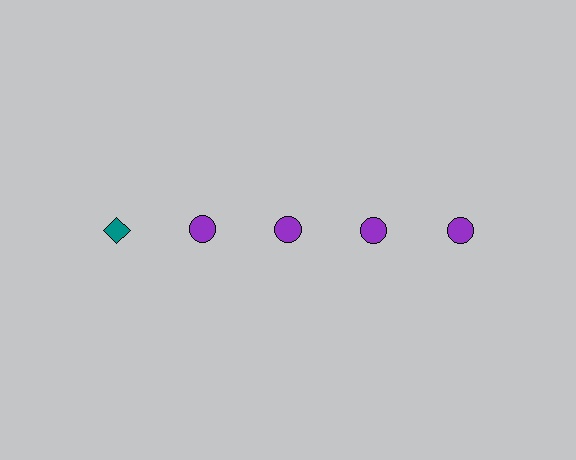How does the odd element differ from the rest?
It differs in both color (teal instead of purple) and shape (diamond instead of circle).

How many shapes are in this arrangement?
There are 5 shapes arranged in a grid pattern.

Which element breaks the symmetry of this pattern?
The teal diamond in the top row, leftmost column breaks the symmetry. All other shapes are purple circles.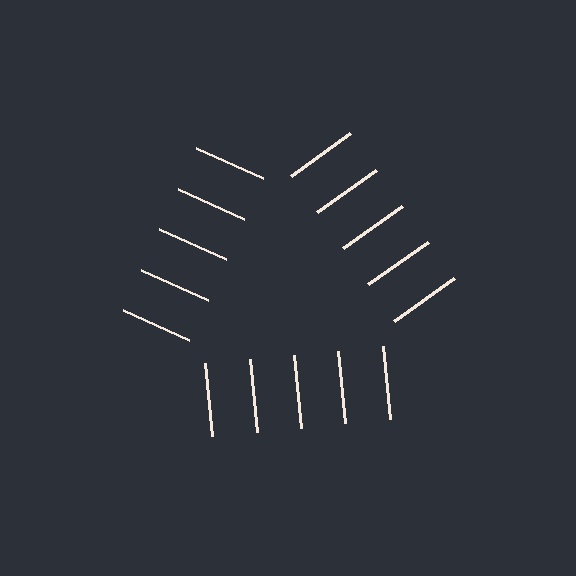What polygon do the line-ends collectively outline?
An illusory triangle — the line segments terminate on its edges but no continuous stroke is drawn.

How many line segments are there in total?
15 — 5 along each of the 3 edges.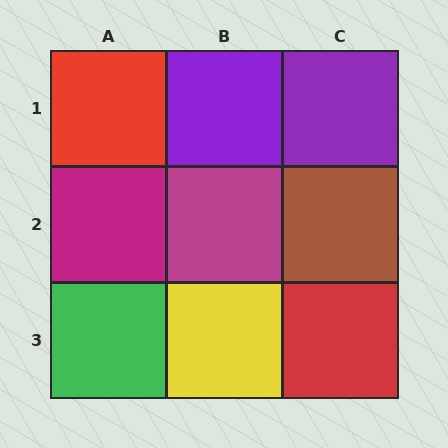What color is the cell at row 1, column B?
Purple.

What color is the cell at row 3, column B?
Yellow.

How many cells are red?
2 cells are red.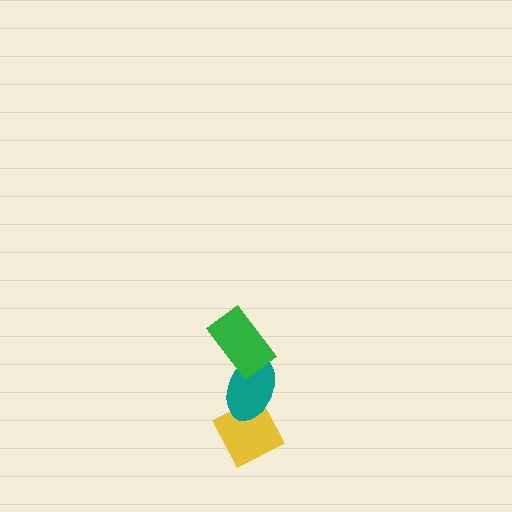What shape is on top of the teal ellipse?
The green rectangle is on top of the teal ellipse.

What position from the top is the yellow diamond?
The yellow diamond is 3rd from the top.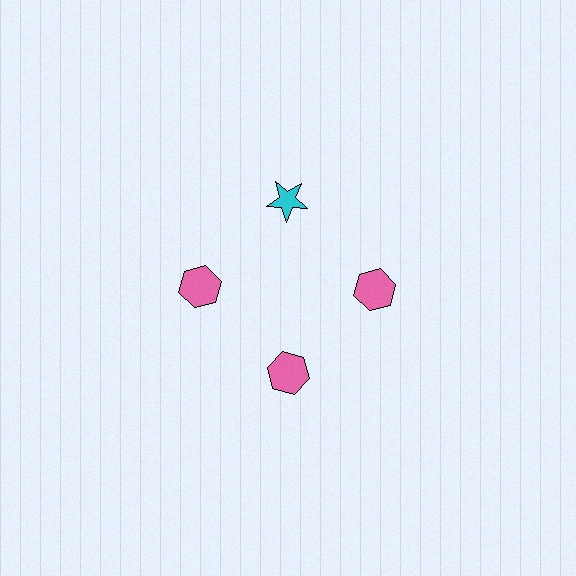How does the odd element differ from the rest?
It differs in both color (cyan instead of pink) and shape (star instead of hexagon).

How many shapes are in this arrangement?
There are 4 shapes arranged in a ring pattern.